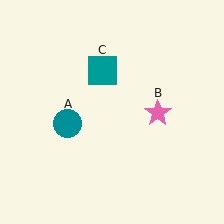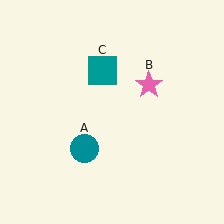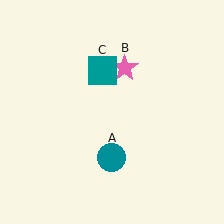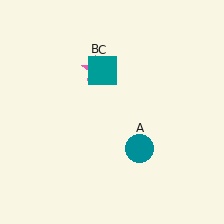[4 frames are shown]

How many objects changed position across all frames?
2 objects changed position: teal circle (object A), pink star (object B).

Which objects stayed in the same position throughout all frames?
Teal square (object C) remained stationary.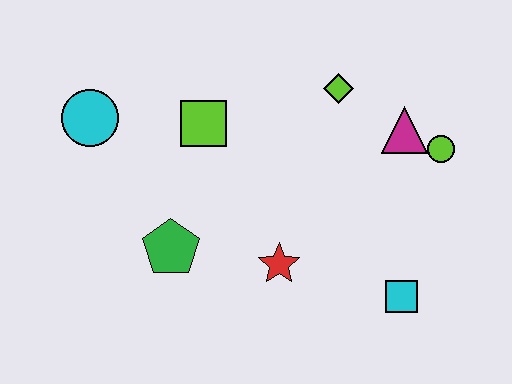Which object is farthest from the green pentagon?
The lime circle is farthest from the green pentagon.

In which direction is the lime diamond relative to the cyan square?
The lime diamond is above the cyan square.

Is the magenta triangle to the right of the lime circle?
No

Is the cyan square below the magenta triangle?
Yes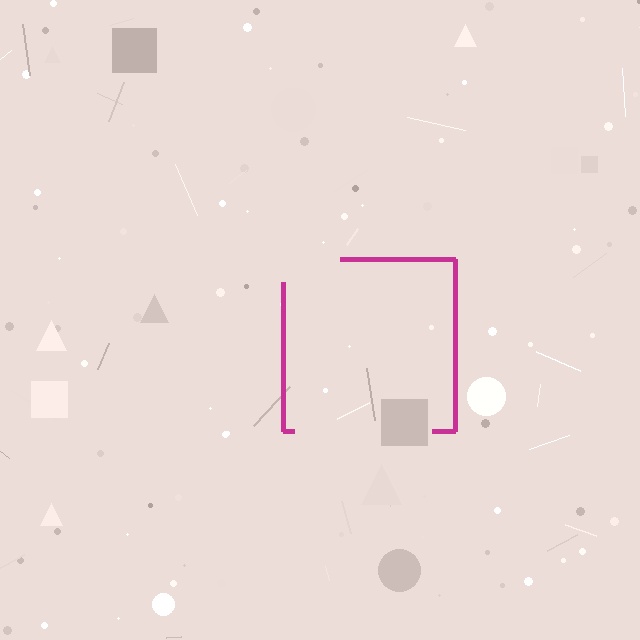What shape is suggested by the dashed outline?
The dashed outline suggests a square.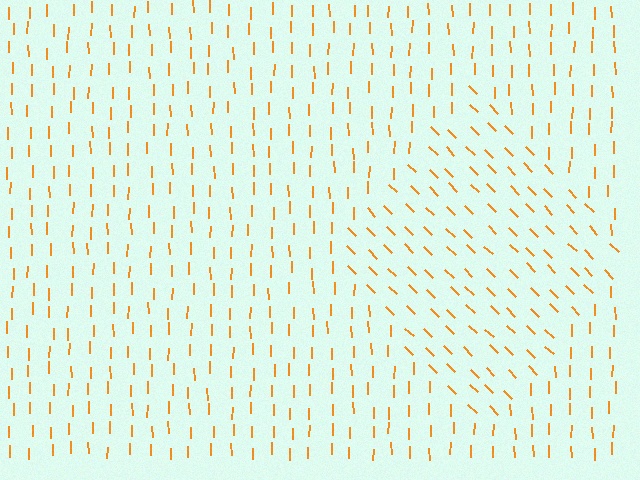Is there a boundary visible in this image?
Yes, there is a texture boundary formed by a change in line orientation.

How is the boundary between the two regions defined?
The boundary is defined purely by a change in line orientation (approximately 45 degrees difference). All lines are the same color and thickness.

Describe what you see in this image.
The image is filled with small orange line segments. A diamond region in the image has lines oriented differently from the surrounding lines, creating a visible texture boundary.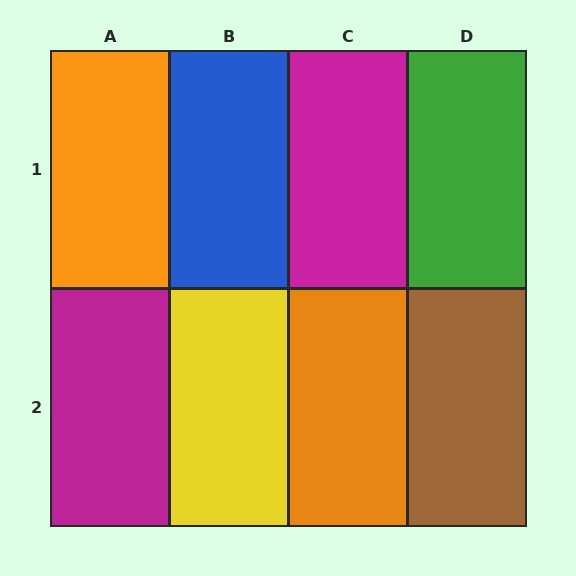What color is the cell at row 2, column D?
Brown.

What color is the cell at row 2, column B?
Yellow.